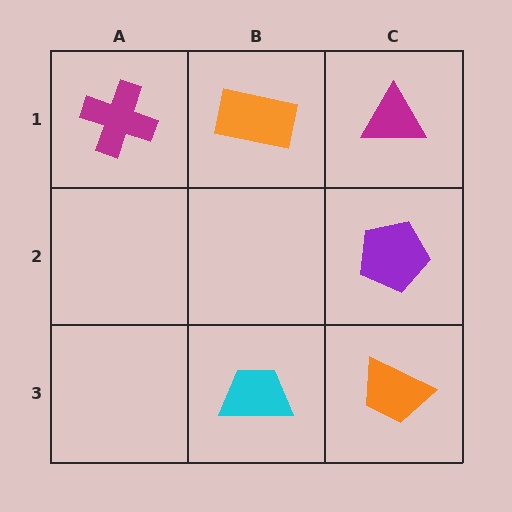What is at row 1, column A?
A magenta cross.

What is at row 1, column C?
A magenta triangle.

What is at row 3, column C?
An orange trapezoid.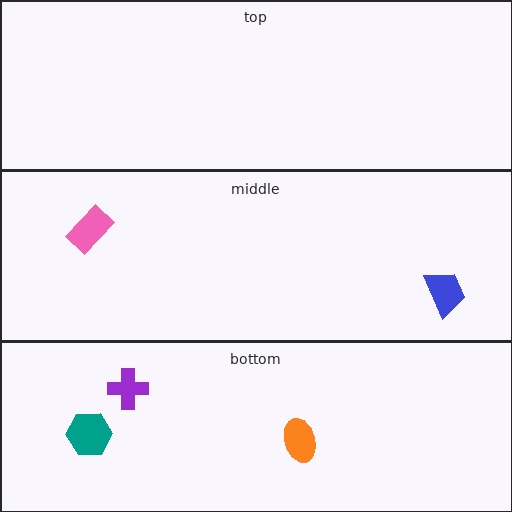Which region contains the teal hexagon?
The bottom region.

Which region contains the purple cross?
The bottom region.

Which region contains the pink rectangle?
The middle region.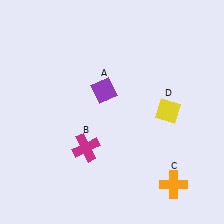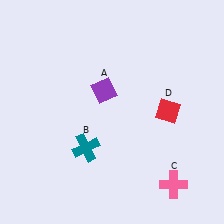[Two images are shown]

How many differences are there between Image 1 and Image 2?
There are 3 differences between the two images.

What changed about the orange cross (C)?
In Image 1, C is orange. In Image 2, it changed to pink.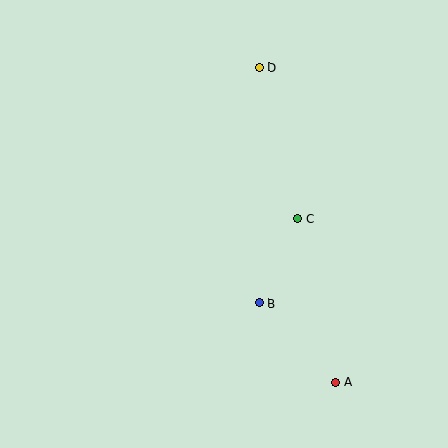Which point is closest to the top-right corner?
Point D is closest to the top-right corner.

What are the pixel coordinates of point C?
Point C is at (298, 218).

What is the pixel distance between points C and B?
The distance between C and B is 93 pixels.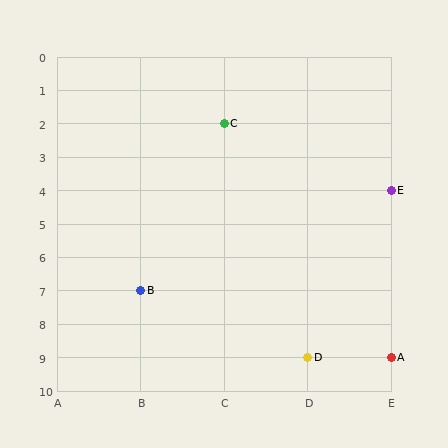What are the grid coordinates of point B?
Point B is at grid coordinates (B, 7).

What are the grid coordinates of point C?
Point C is at grid coordinates (C, 2).